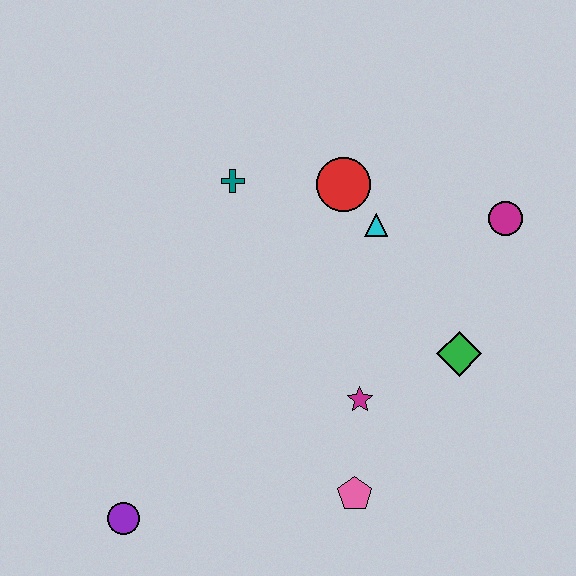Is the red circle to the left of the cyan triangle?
Yes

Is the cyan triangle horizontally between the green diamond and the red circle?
Yes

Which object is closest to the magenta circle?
The cyan triangle is closest to the magenta circle.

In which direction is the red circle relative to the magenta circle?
The red circle is to the left of the magenta circle.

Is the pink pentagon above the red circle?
No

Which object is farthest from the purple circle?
The magenta circle is farthest from the purple circle.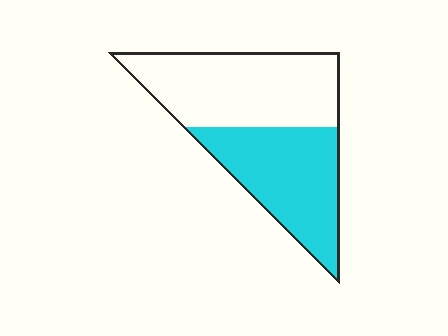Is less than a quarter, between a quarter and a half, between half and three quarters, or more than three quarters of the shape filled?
Between a quarter and a half.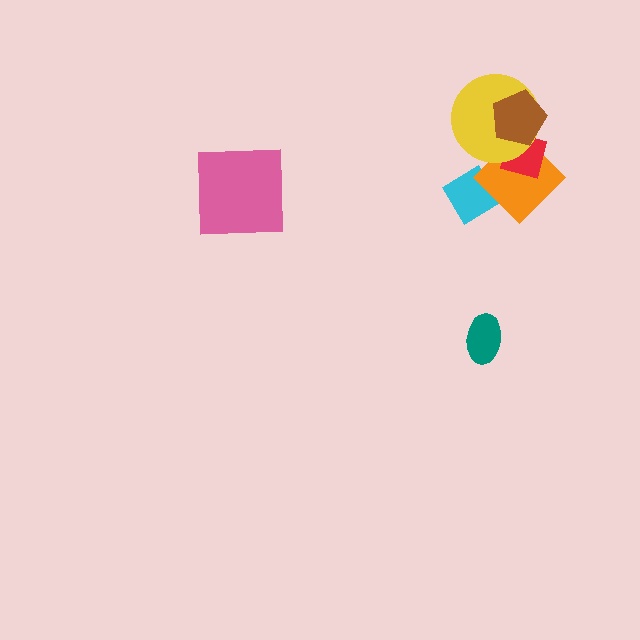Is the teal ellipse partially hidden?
No, no other shape covers it.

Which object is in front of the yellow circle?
The brown pentagon is in front of the yellow circle.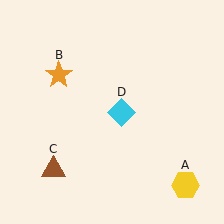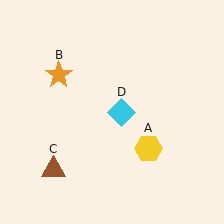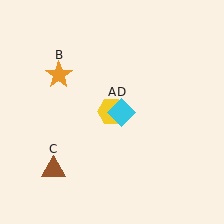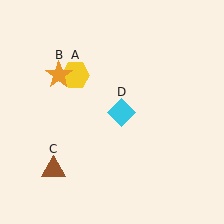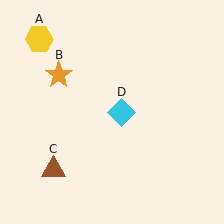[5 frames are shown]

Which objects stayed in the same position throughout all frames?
Orange star (object B) and brown triangle (object C) and cyan diamond (object D) remained stationary.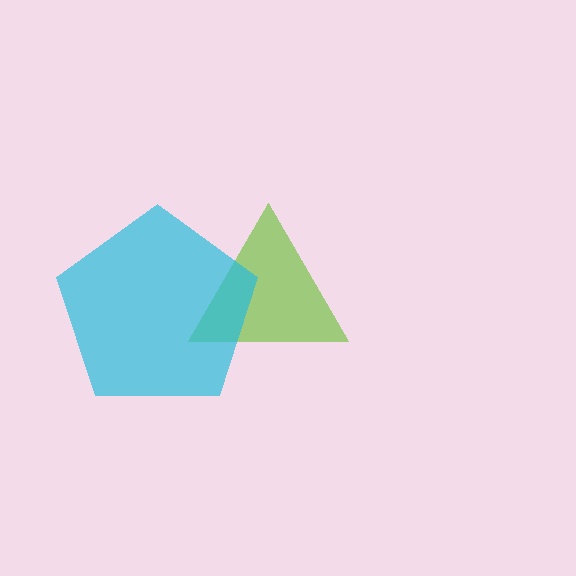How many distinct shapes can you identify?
There are 2 distinct shapes: a lime triangle, a cyan pentagon.